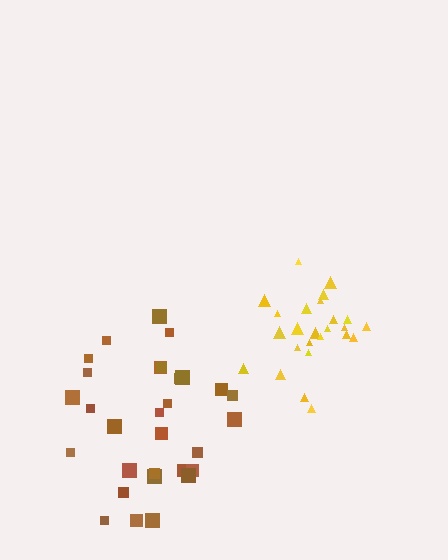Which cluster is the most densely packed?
Yellow.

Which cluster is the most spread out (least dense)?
Brown.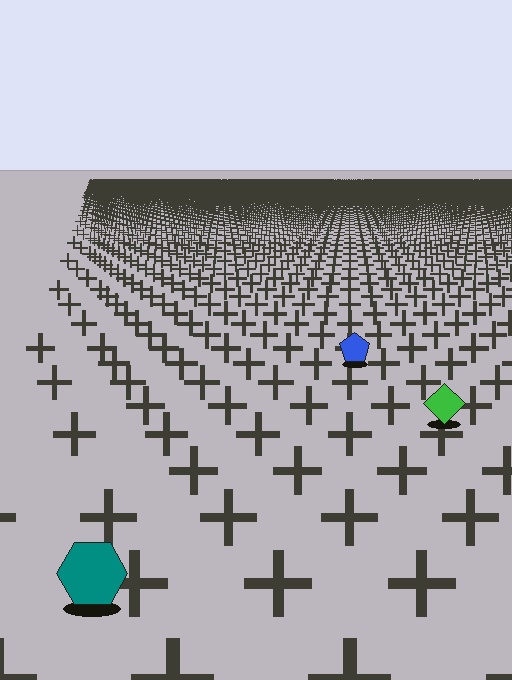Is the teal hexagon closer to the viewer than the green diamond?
Yes. The teal hexagon is closer — you can tell from the texture gradient: the ground texture is coarser near it.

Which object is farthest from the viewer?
The blue pentagon is farthest from the viewer. It appears smaller and the ground texture around it is denser.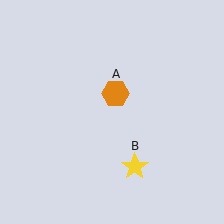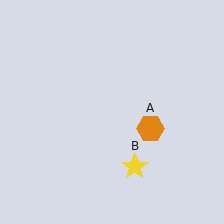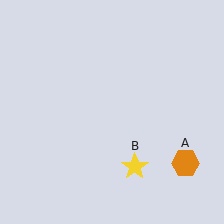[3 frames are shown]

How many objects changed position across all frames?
1 object changed position: orange hexagon (object A).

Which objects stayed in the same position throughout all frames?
Yellow star (object B) remained stationary.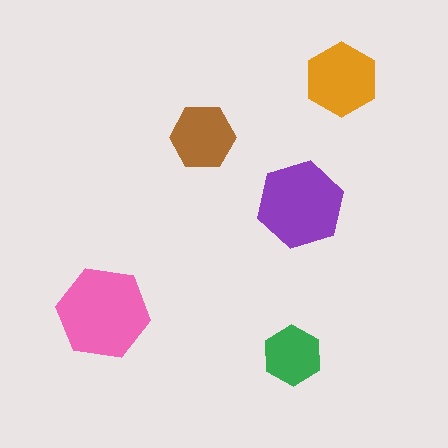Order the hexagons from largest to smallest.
the pink one, the purple one, the orange one, the brown one, the green one.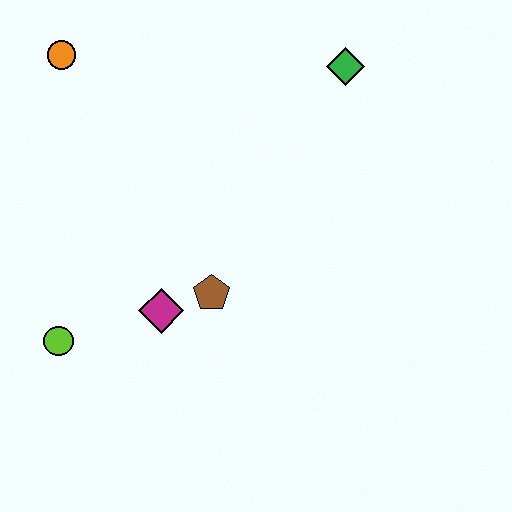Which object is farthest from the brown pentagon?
The orange circle is farthest from the brown pentagon.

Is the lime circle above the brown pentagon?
No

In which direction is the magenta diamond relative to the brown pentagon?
The magenta diamond is to the left of the brown pentagon.